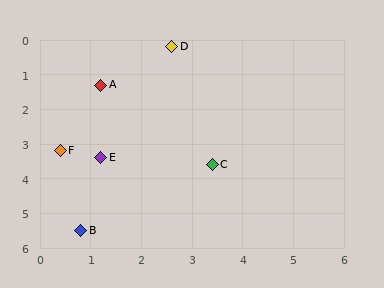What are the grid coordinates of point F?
Point F is at approximately (0.4, 3.2).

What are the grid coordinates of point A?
Point A is at approximately (1.2, 1.3).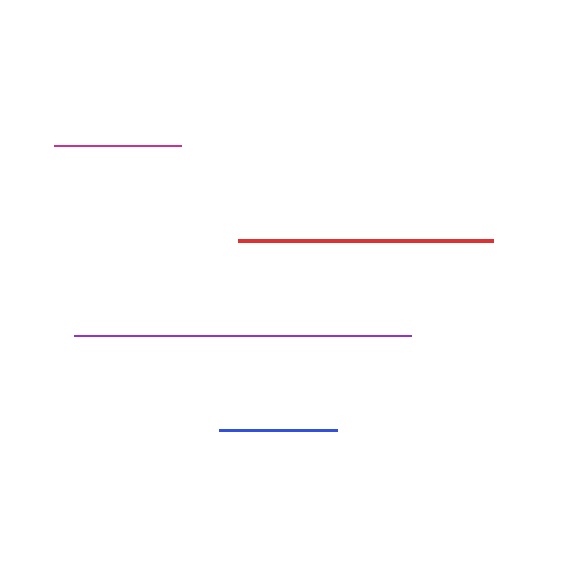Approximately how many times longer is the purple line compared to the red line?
The purple line is approximately 1.3 times the length of the red line.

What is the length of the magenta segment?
The magenta segment is approximately 127 pixels long.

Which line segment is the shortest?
The blue line is the shortest at approximately 118 pixels.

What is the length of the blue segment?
The blue segment is approximately 118 pixels long.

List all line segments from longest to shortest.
From longest to shortest: purple, red, magenta, blue.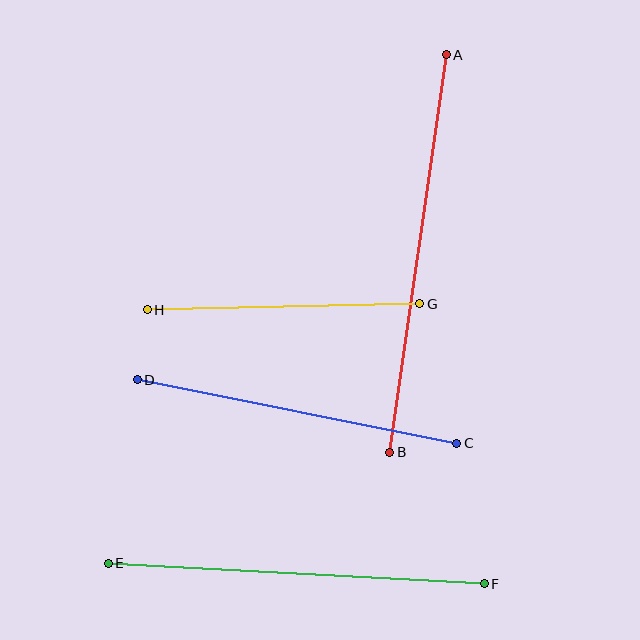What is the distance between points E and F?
The distance is approximately 377 pixels.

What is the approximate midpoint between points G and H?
The midpoint is at approximately (283, 307) pixels.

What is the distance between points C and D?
The distance is approximately 326 pixels.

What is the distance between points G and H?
The distance is approximately 273 pixels.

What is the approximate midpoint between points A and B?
The midpoint is at approximately (418, 254) pixels.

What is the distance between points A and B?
The distance is approximately 402 pixels.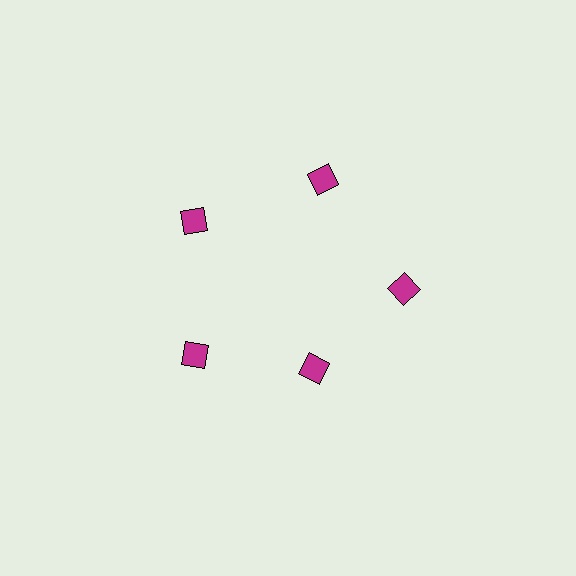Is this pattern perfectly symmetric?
No. The 5 magenta squares are arranged in a ring, but one element near the 5 o'clock position is pulled inward toward the center, breaking the 5-fold rotational symmetry.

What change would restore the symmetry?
The symmetry would be restored by moving it outward, back onto the ring so that all 5 squares sit at equal angles and equal distance from the center.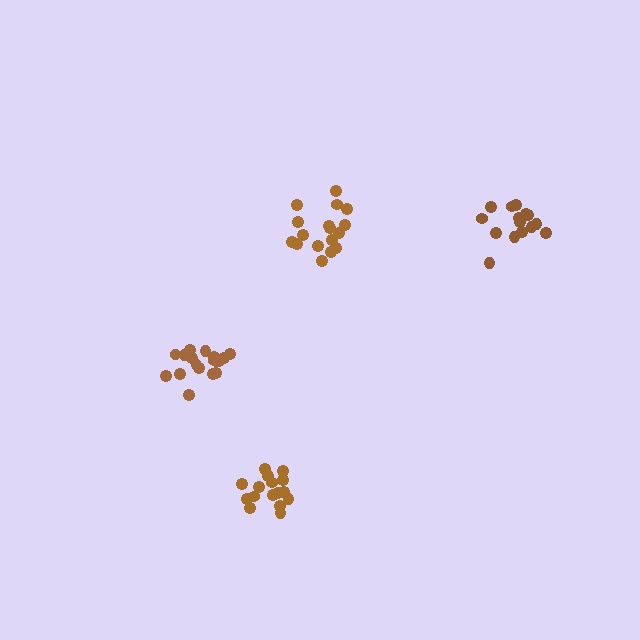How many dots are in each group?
Group 1: 18 dots, Group 2: 15 dots, Group 3: 17 dots, Group 4: 16 dots (66 total).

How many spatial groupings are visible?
There are 4 spatial groupings.